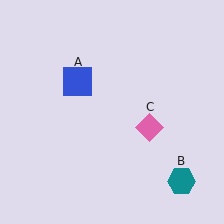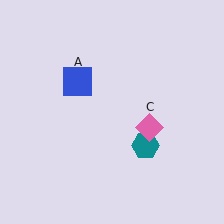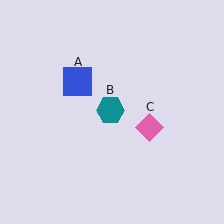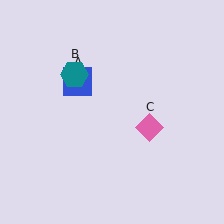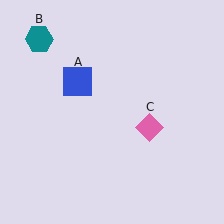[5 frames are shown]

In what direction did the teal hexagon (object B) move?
The teal hexagon (object B) moved up and to the left.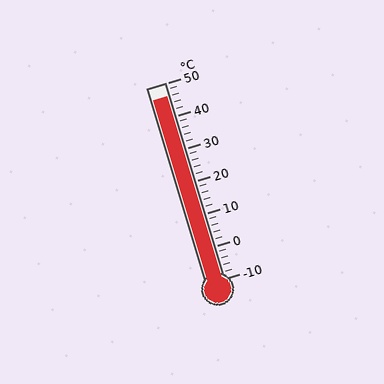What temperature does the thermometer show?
The thermometer shows approximately 46°C.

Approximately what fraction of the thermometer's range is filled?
The thermometer is filled to approximately 95% of its range.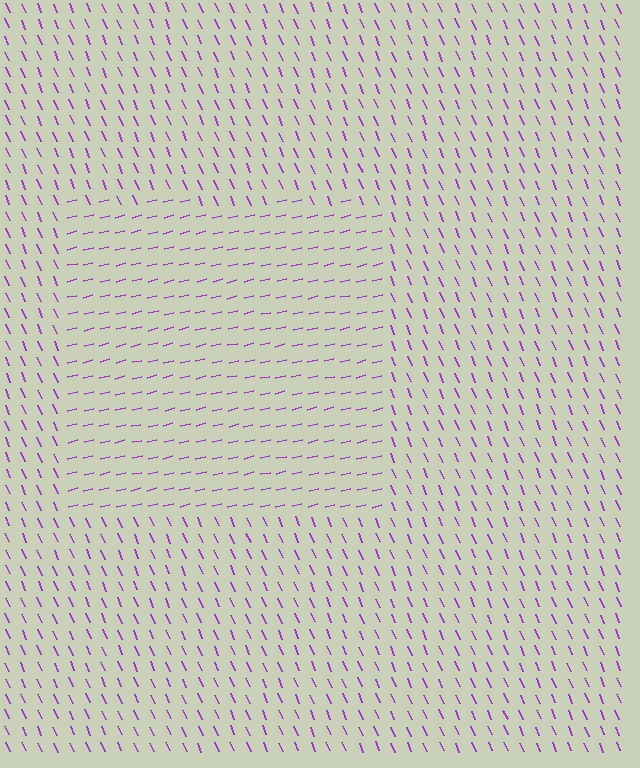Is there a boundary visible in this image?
Yes, there is a texture boundary formed by a change in line orientation.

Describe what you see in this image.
The image is filled with small purple line segments. A rectangle region in the image has lines oriented differently from the surrounding lines, creating a visible texture boundary.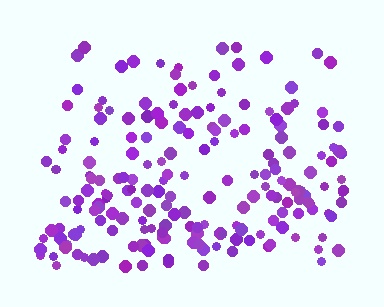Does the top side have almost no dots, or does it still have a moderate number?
Still a moderate number, just noticeably fewer than the bottom.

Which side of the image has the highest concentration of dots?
The bottom.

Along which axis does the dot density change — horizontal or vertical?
Vertical.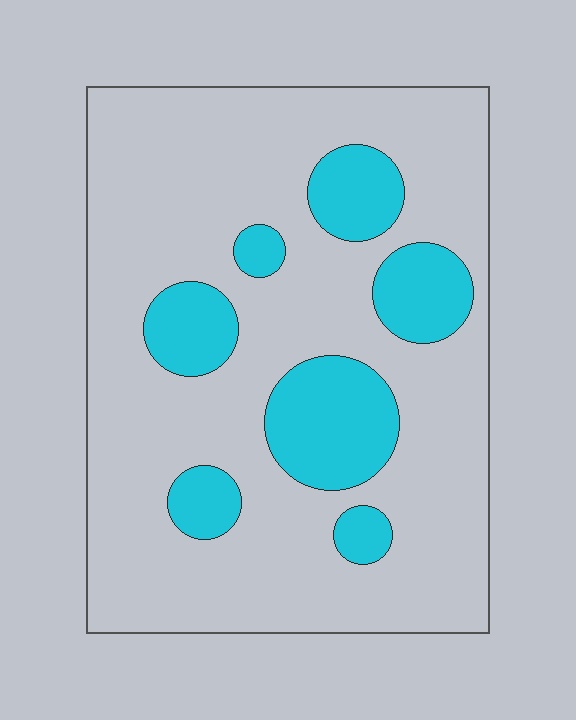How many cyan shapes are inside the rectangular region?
7.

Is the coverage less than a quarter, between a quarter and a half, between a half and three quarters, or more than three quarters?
Less than a quarter.